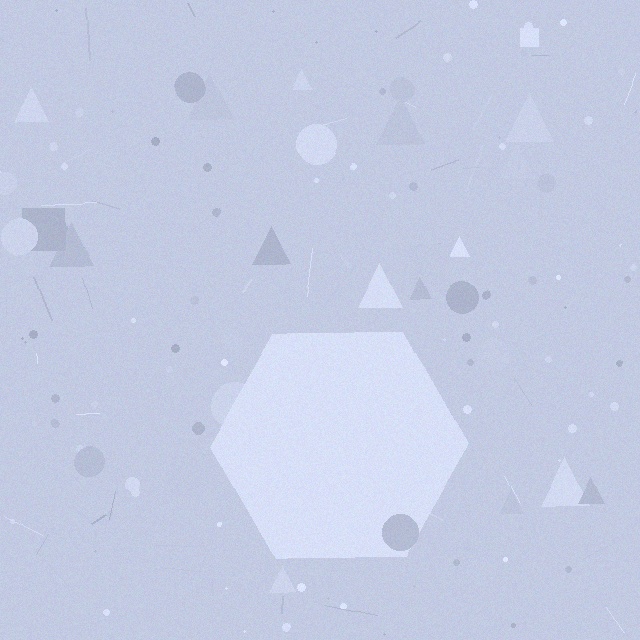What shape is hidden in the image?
A hexagon is hidden in the image.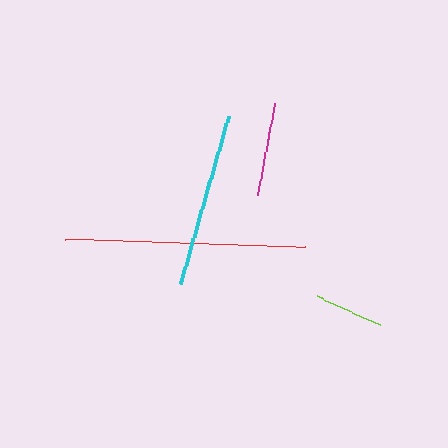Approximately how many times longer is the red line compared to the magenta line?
The red line is approximately 2.5 times the length of the magenta line.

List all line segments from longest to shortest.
From longest to shortest: red, cyan, magenta, lime.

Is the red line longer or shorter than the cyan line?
The red line is longer than the cyan line.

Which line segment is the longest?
The red line is the longest at approximately 240 pixels.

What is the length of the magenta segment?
The magenta segment is approximately 94 pixels long.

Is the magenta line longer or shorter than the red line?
The red line is longer than the magenta line.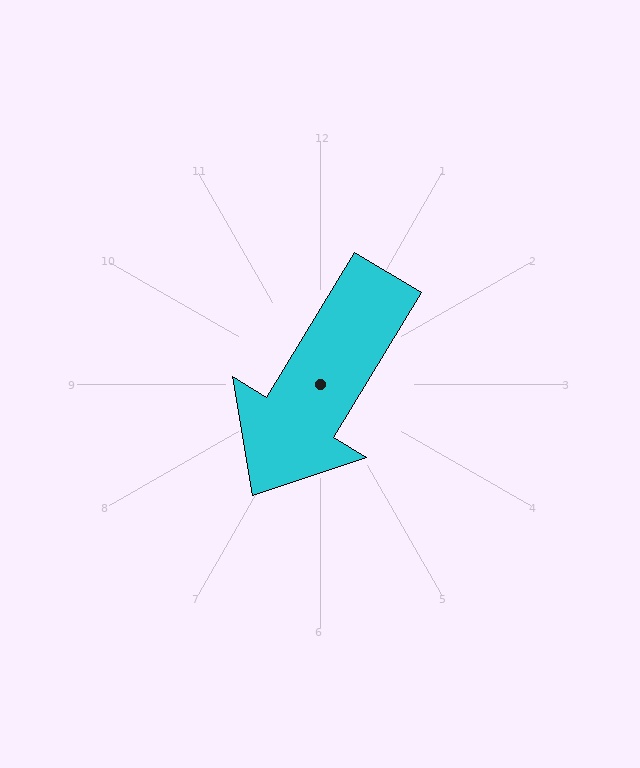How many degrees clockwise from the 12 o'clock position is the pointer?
Approximately 211 degrees.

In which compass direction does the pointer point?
Southwest.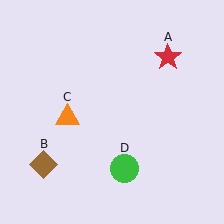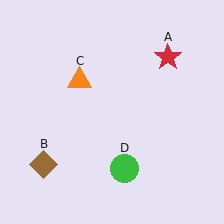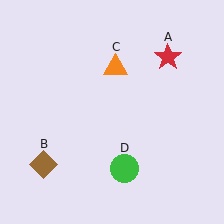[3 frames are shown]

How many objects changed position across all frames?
1 object changed position: orange triangle (object C).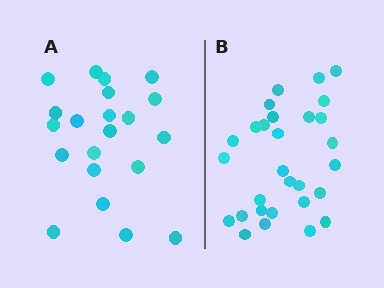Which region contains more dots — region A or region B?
Region B (the right region) has more dots.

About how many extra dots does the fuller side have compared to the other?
Region B has roughly 8 or so more dots than region A.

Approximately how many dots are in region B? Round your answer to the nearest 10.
About 30 dots. (The exact count is 29, which rounds to 30.)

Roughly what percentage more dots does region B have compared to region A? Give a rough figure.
About 40% more.